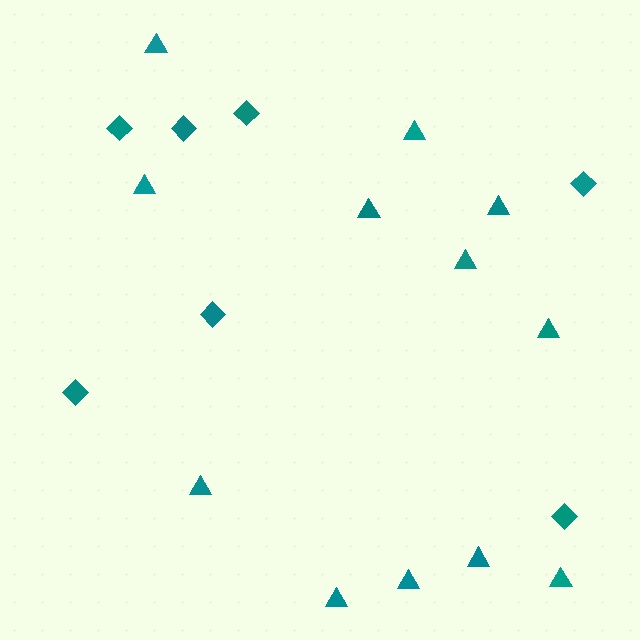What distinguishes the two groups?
There are 2 groups: one group of diamonds (7) and one group of triangles (12).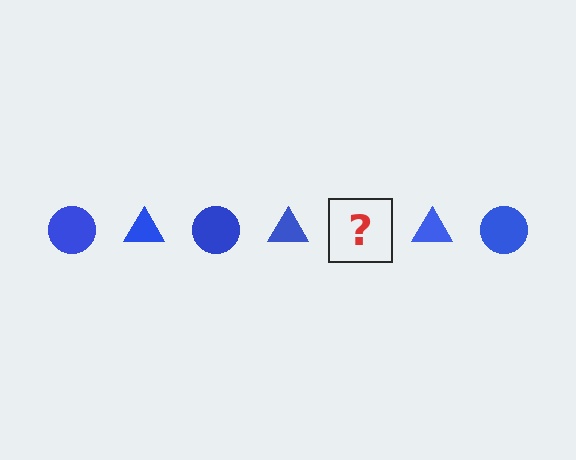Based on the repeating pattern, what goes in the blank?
The blank should be a blue circle.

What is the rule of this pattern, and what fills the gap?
The rule is that the pattern cycles through circle, triangle shapes in blue. The gap should be filled with a blue circle.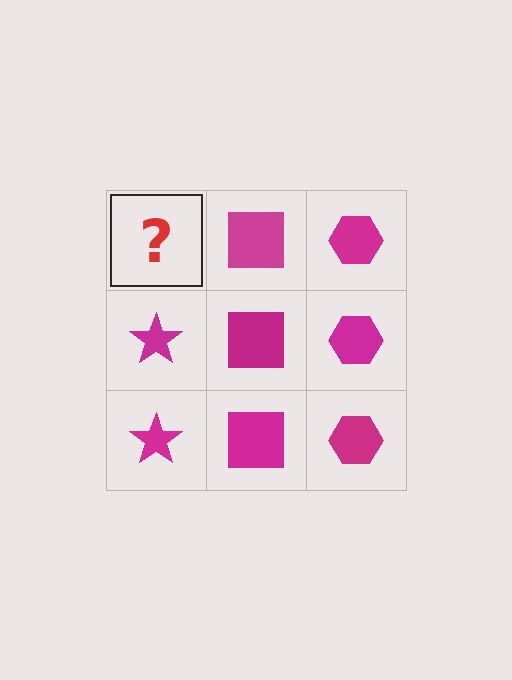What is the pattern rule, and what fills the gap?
The rule is that each column has a consistent shape. The gap should be filled with a magenta star.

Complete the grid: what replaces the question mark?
The question mark should be replaced with a magenta star.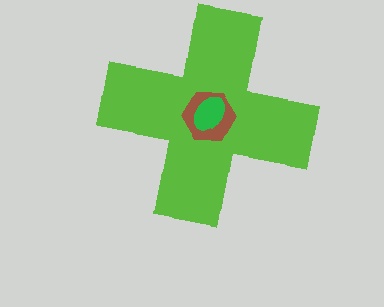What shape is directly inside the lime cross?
The brown hexagon.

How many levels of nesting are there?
3.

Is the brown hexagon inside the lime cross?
Yes.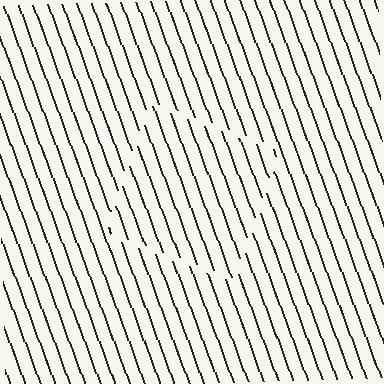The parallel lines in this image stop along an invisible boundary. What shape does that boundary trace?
An illusory square. The interior of the shape contains the same grating, shifted by half a period — the contour is defined by the phase discontinuity where line-ends from the inner and outer gratings abut.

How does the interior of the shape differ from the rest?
The interior of the shape contains the same grating, shifted by half a period — the contour is defined by the phase discontinuity where line-ends from the inner and outer gratings abut.